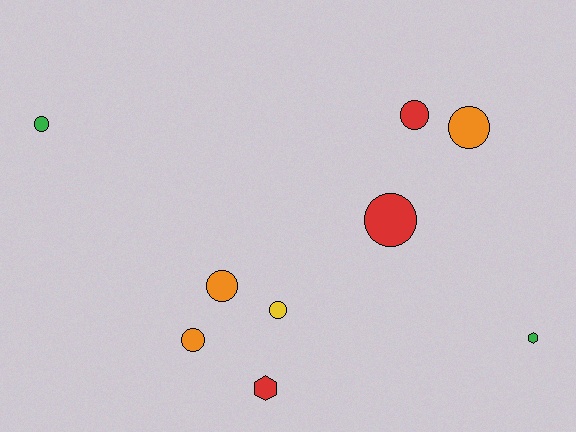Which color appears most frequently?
Orange, with 3 objects.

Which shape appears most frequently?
Circle, with 7 objects.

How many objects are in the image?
There are 9 objects.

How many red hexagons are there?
There is 1 red hexagon.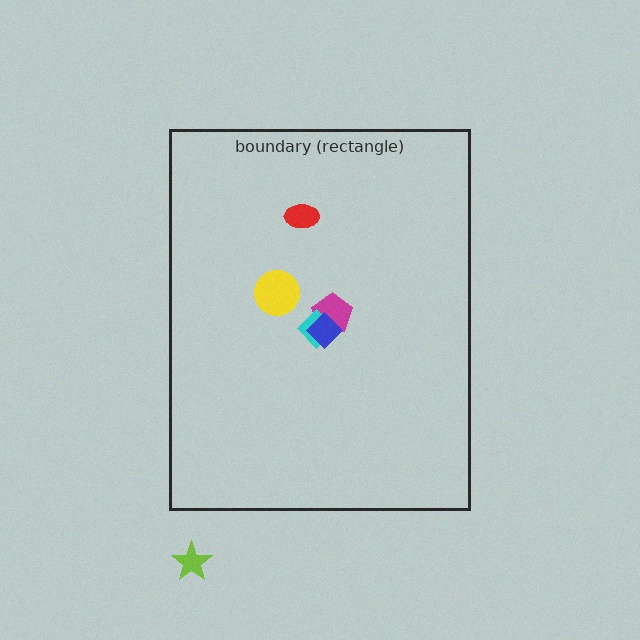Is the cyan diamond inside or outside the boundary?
Inside.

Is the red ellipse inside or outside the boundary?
Inside.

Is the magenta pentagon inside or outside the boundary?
Inside.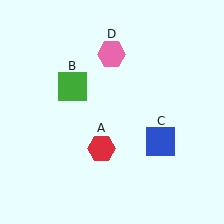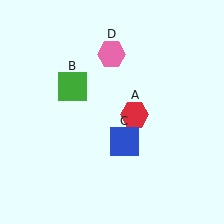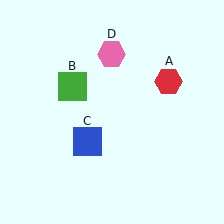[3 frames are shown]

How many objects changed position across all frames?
2 objects changed position: red hexagon (object A), blue square (object C).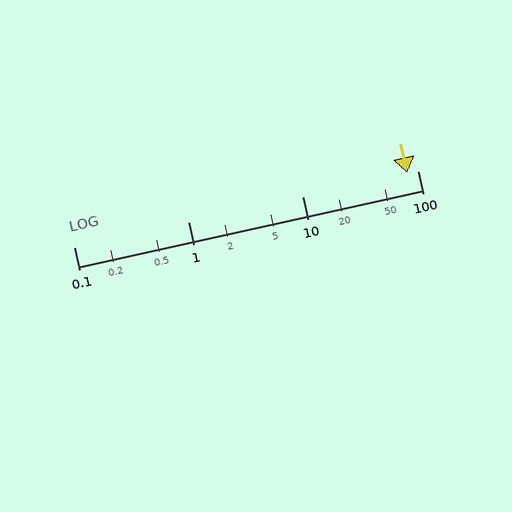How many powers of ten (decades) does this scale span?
The scale spans 3 decades, from 0.1 to 100.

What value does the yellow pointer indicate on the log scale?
The pointer indicates approximately 81.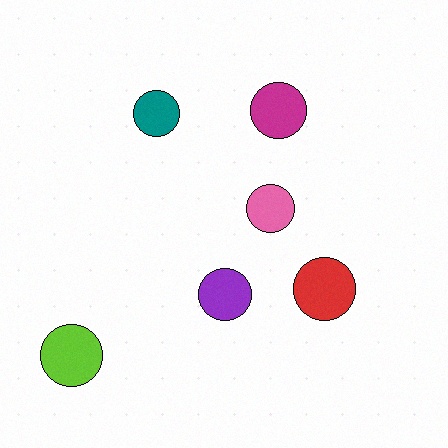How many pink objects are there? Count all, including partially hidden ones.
There is 1 pink object.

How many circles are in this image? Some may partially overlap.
There are 6 circles.